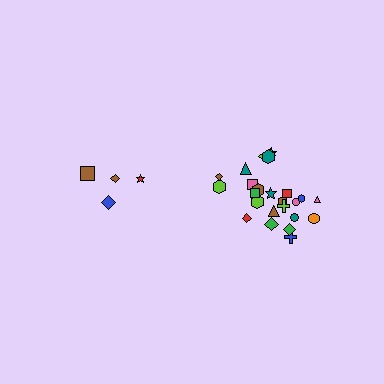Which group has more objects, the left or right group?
The right group.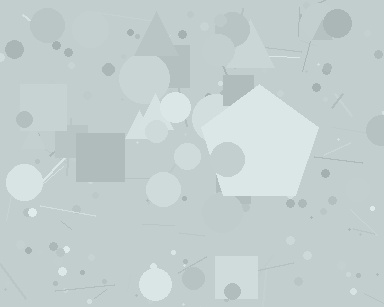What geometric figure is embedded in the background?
A pentagon is embedded in the background.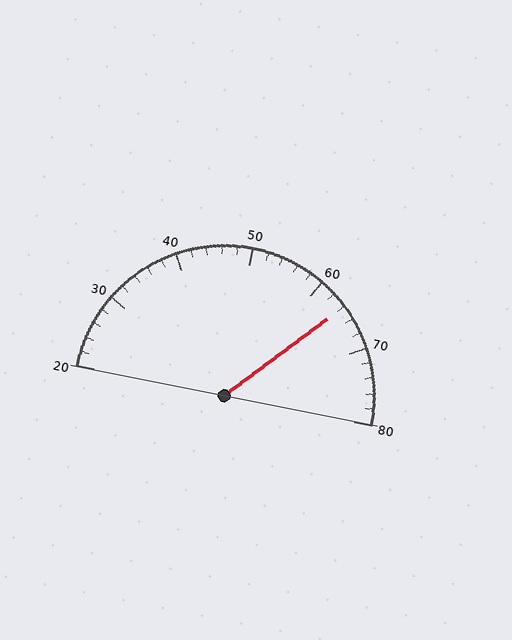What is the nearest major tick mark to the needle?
The nearest major tick mark is 60.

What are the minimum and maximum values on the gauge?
The gauge ranges from 20 to 80.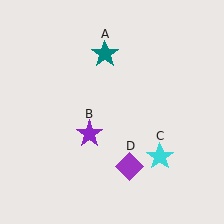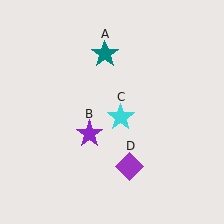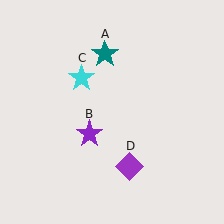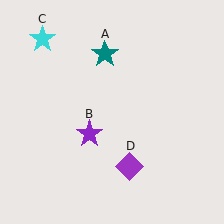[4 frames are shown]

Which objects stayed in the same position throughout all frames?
Teal star (object A) and purple star (object B) and purple diamond (object D) remained stationary.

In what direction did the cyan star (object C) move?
The cyan star (object C) moved up and to the left.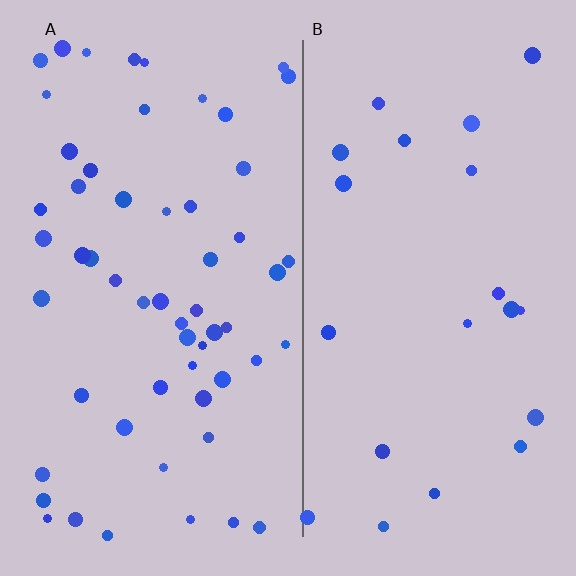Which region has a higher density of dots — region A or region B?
A (the left).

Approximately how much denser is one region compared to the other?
Approximately 2.7× — region A over region B.